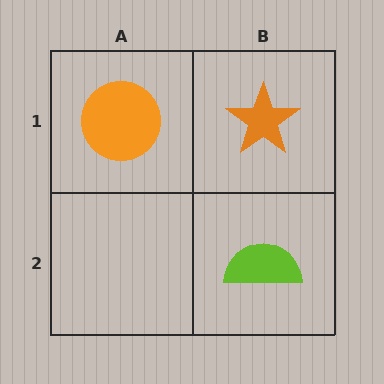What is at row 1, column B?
An orange star.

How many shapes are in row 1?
2 shapes.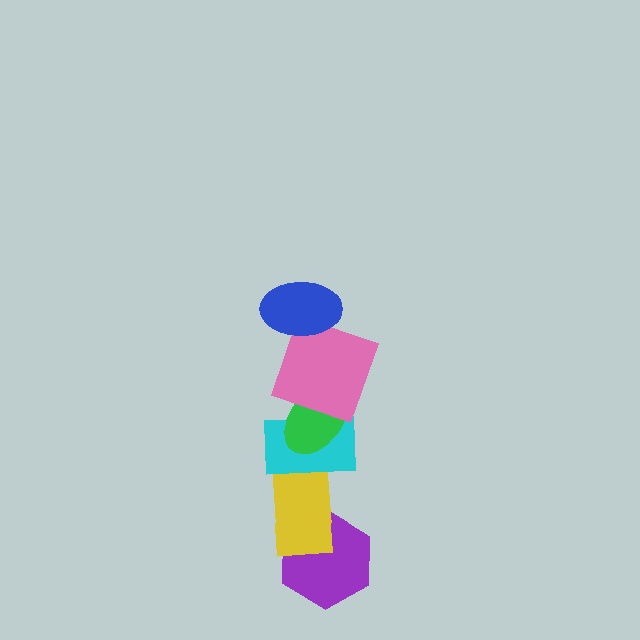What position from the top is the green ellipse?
The green ellipse is 3rd from the top.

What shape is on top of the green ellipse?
The pink square is on top of the green ellipse.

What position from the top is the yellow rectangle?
The yellow rectangle is 5th from the top.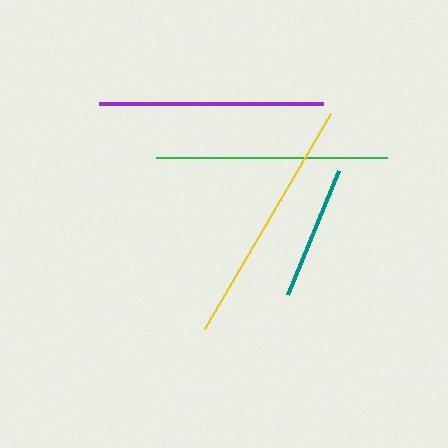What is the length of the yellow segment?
The yellow segment is approximately 249 pixels long.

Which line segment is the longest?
The yellow line is the longest at approximately 249 pixels.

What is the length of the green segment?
The green segment is approximately 231 pixels long.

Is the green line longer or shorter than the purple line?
The green line is longer than the purple line.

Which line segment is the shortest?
The teal line is the shortest at approximately 134 pixels.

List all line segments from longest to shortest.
From longest to shortest: yellow, green, purple, teal.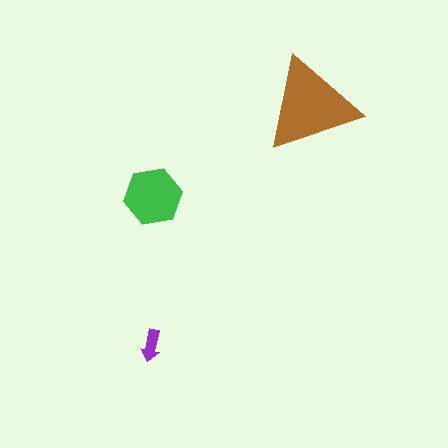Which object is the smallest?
The purple arrow.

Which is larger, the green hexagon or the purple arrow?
The green hexagon.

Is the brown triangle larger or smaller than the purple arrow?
Larger.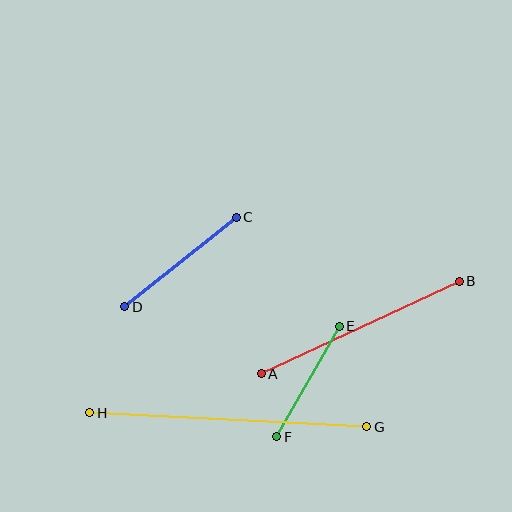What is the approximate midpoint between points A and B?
The midpoint is at approximately (360, 328) pixels.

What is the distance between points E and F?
The distance is approximately 127 pixels.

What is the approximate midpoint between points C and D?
The midpoint is at approximately (180, 262) pixels.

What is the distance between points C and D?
The distance is approximately 143 pixels.